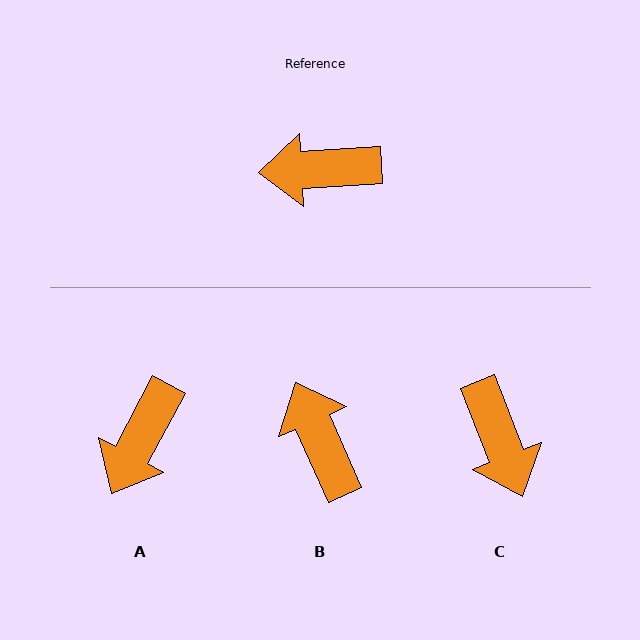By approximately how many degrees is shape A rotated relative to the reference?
Approximately 59 degrees counter-clockwise.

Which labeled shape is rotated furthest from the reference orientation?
C, about 108 degrees away.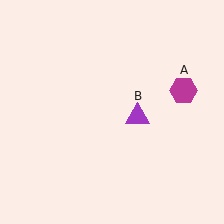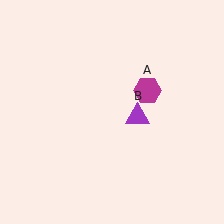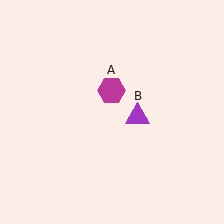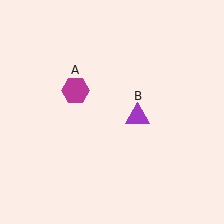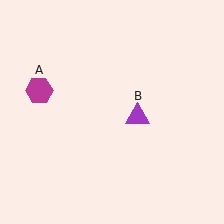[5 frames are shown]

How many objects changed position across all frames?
1 object changed position: magenta hexagon (object A).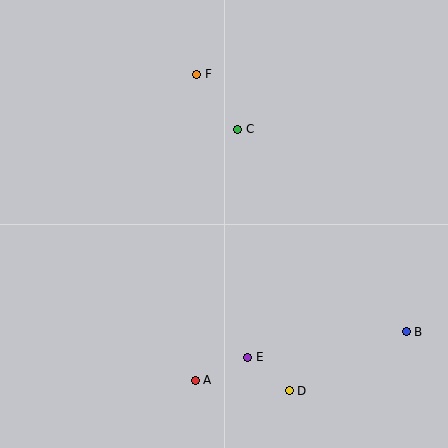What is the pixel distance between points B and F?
The distance between B and F is 332 pixels.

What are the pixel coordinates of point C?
Point C is at (238, 129).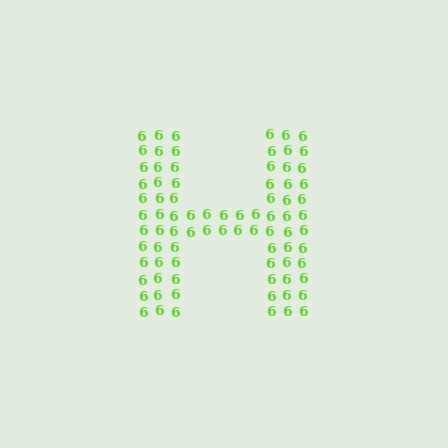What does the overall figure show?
The overall figure shows the letter H.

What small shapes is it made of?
It is made of small digit 6's.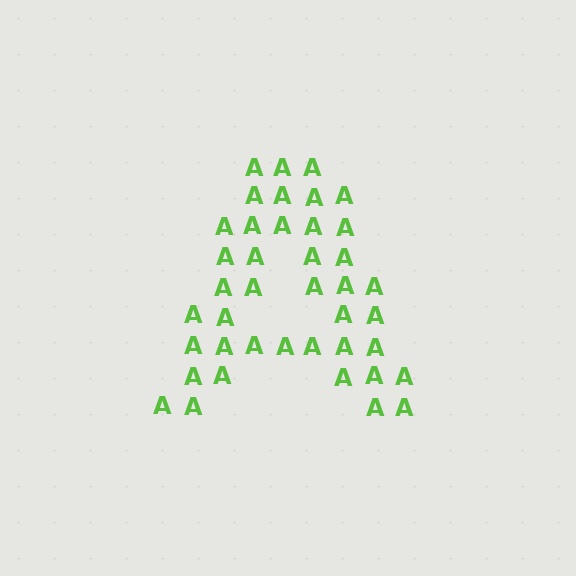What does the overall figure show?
The overall figure shows the letter A.